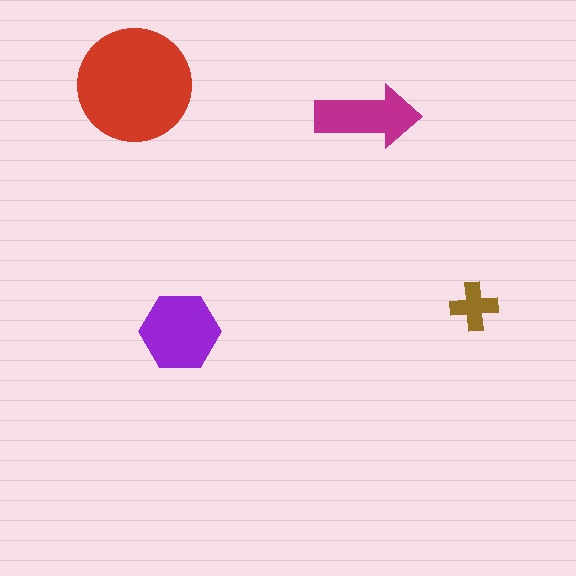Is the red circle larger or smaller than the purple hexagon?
Larger.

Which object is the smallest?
The brown cross.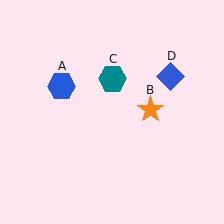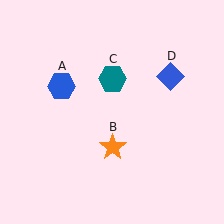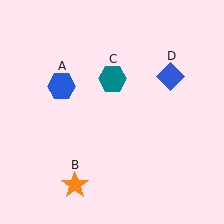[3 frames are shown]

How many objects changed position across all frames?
1 object changed position: orange star (object B).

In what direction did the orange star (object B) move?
The orange star (object B) moved down and to the left.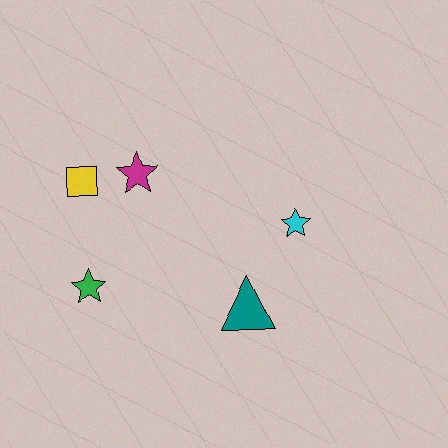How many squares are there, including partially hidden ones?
There is 1 square.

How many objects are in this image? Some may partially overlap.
There are 5 objects.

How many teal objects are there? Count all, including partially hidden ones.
There is 1 teal object.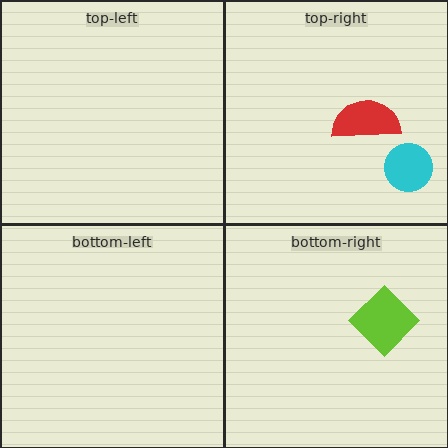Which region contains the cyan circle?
The top-right region.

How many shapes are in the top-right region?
2.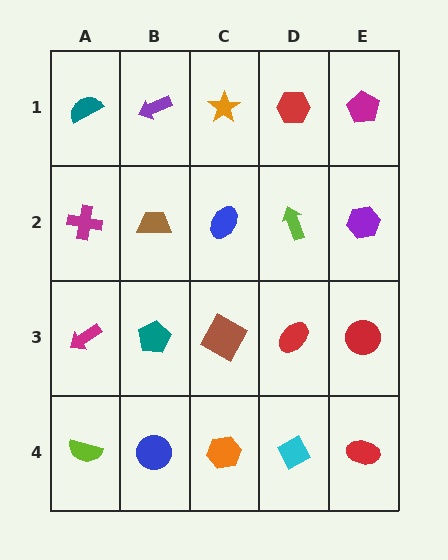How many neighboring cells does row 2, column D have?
4.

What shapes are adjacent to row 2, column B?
A purple arrow (row 1, column B), a teal pentagon (row 3, column B), a magenta cross (row 2, column A), a blue ellipse (row 2, column C).